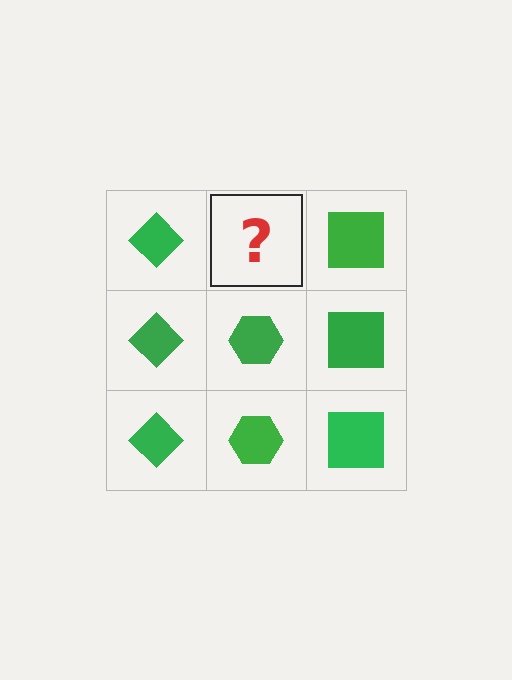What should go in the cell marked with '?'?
The missing cell should contain a green hexagon.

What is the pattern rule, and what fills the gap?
The rule is that each column has a consistent shape. The gap should be filled with a green hexagon.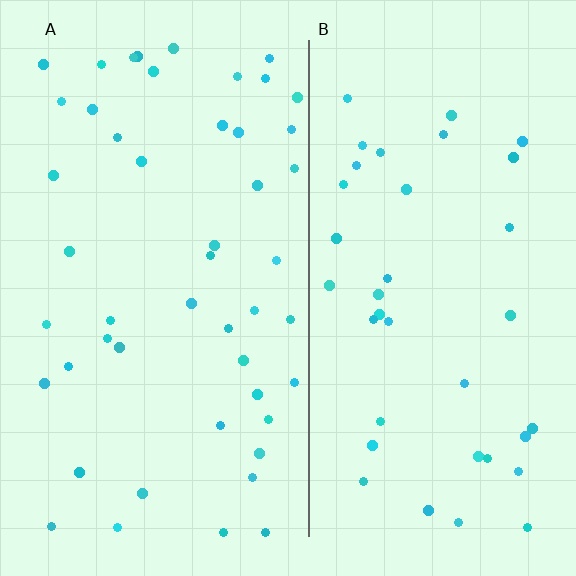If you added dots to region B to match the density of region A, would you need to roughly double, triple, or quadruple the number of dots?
Approximately double.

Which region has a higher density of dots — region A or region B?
A (the left).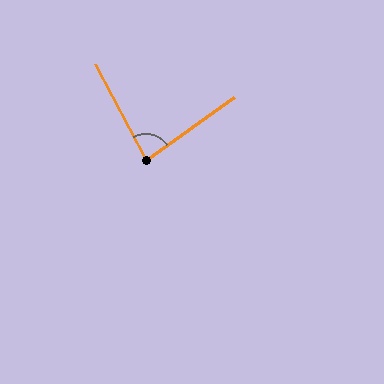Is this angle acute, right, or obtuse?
It is acute.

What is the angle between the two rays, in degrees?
Approximately 82 degrees.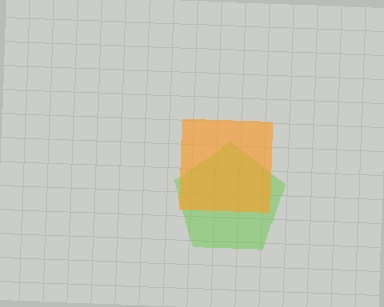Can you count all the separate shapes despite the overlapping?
Yes, there are 2 separate shapes.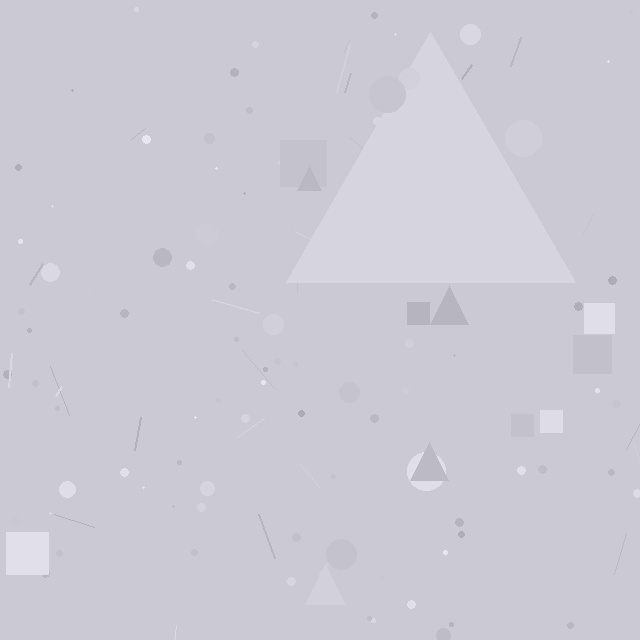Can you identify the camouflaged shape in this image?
The camouflaged shape is a triangle.